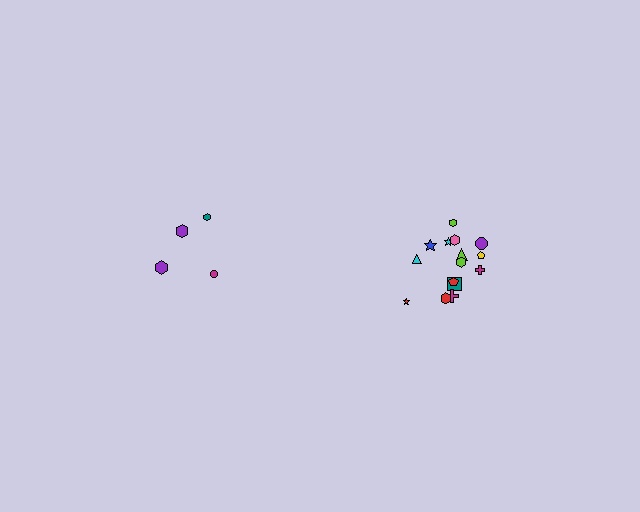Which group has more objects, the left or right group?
The right group.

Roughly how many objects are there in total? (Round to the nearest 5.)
Roughly 20 objects in total.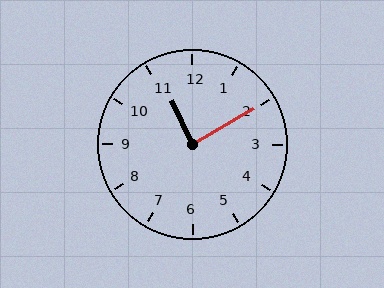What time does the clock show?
11:10.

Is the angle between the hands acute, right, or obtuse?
It is right.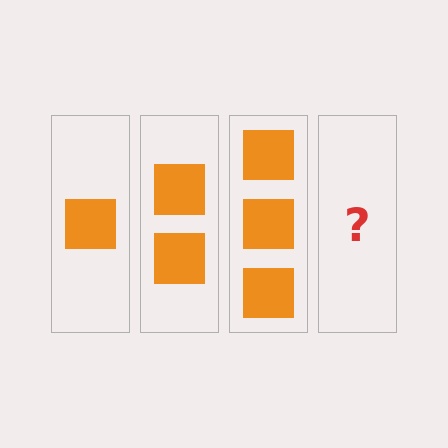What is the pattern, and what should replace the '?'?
The pattern is that each step adds one more square. The '?' should be 4 squares.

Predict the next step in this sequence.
The next step is 4 squares.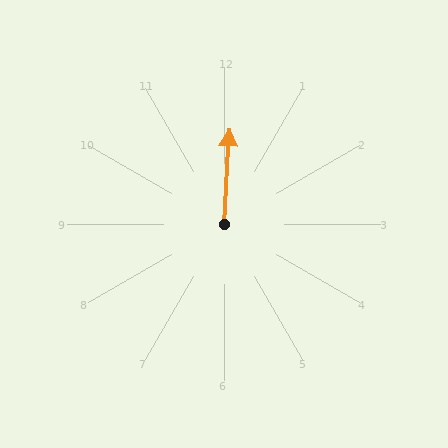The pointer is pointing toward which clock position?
Roughly 12 o'clock.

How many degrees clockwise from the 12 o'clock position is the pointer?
Approximately 3 degrees.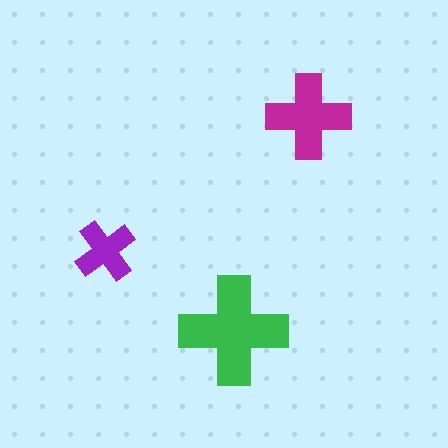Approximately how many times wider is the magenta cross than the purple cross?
About 1.5 times wider.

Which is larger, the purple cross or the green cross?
The green one.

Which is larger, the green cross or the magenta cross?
The green one.